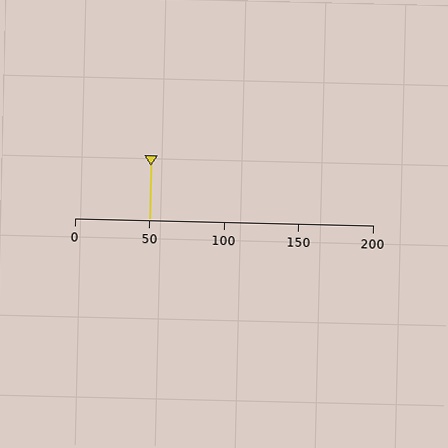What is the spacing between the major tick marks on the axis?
The major ticks are spaced 50 apart.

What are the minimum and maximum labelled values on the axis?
The axis runs from 0 to 200.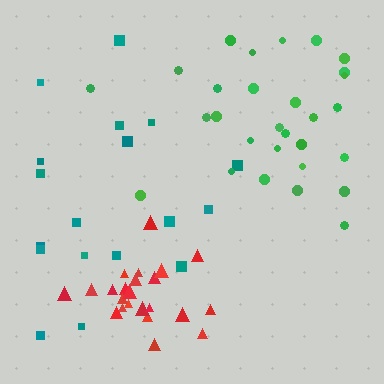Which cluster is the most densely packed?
Red.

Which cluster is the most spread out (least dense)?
Teal.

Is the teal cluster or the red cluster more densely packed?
Red.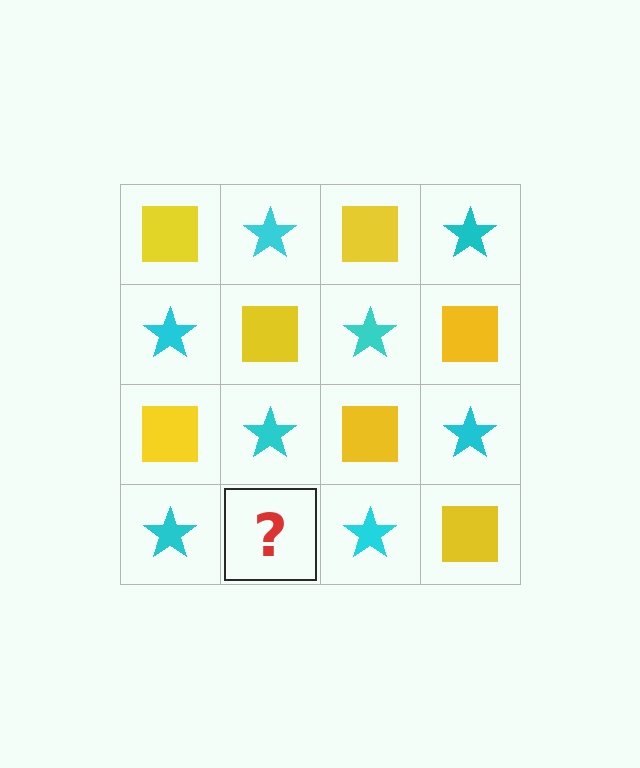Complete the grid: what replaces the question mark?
The question mark should be replaced with a yellow square.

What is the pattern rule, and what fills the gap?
The rule is that it alternates yellow square and cyan star in a checkerboard pattern. The gap should be filled with a yellow square.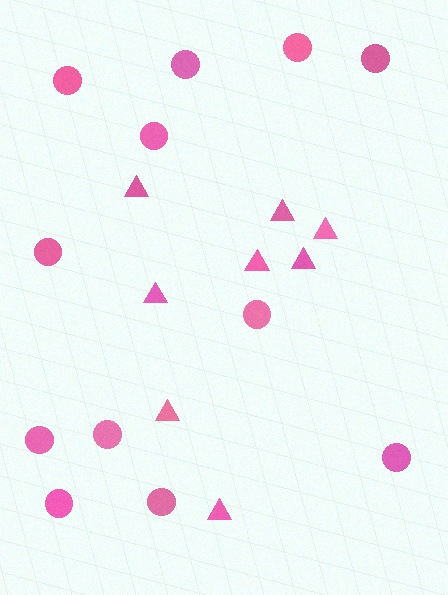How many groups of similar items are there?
There are 2 groups: one group of triangles (8) and one group of circles (12).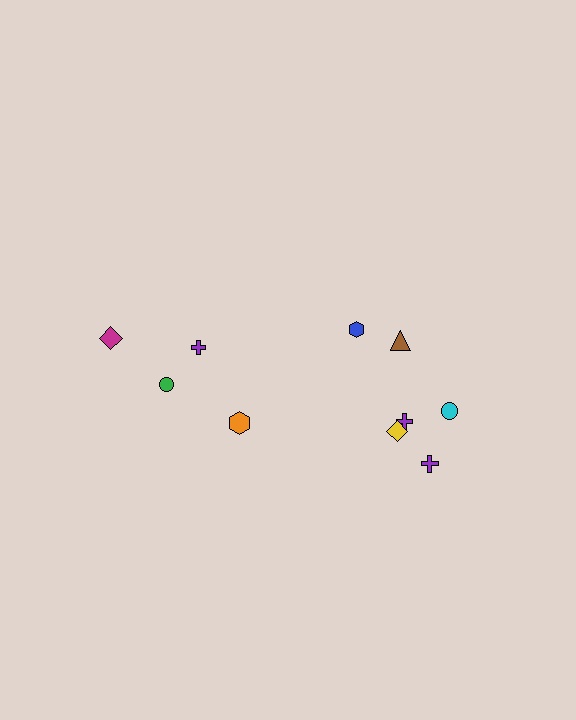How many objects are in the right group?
There are 6 objects.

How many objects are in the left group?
There are 4 objects.